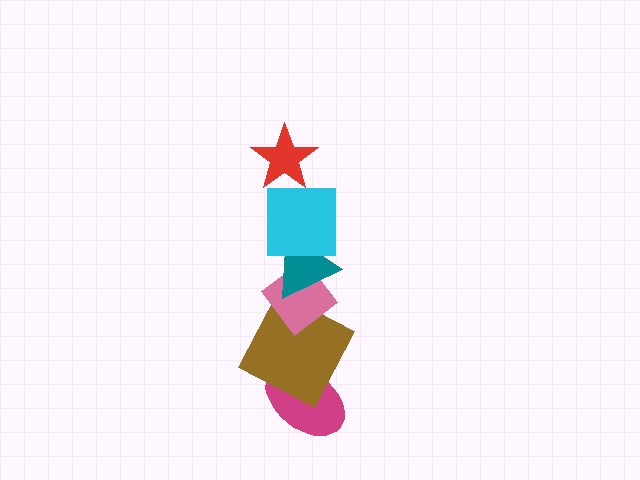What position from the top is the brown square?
The brown square is 5th from the top.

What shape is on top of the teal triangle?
The cyan square is on top of the teal triangle.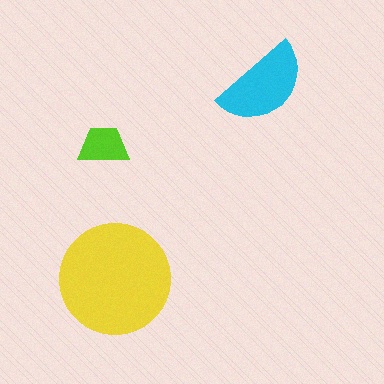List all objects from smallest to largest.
The lime trapezoid, the cyan semicircle, the yellow circle.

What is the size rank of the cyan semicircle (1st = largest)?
2nd.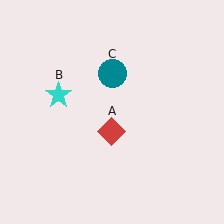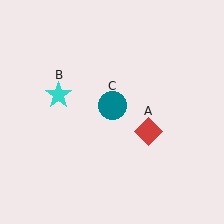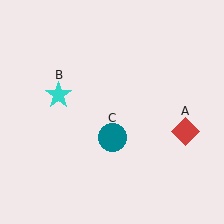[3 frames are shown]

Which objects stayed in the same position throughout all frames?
Cyan star (object B) remained stationary.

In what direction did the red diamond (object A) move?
The red diamond (object A) moved right.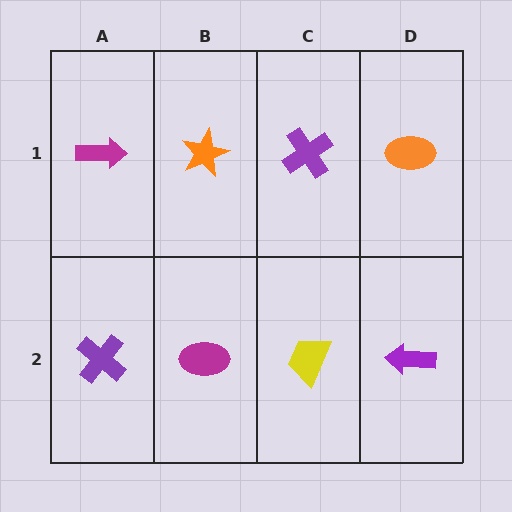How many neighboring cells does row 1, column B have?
3.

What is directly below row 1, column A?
A purple cross.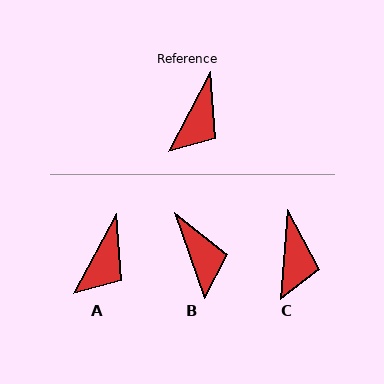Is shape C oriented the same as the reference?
No, it is off by about 23 degrees.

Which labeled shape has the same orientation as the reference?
A.